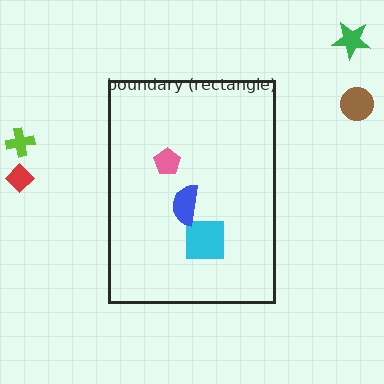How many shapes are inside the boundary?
3 inside, 4 outside.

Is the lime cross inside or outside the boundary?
Outside.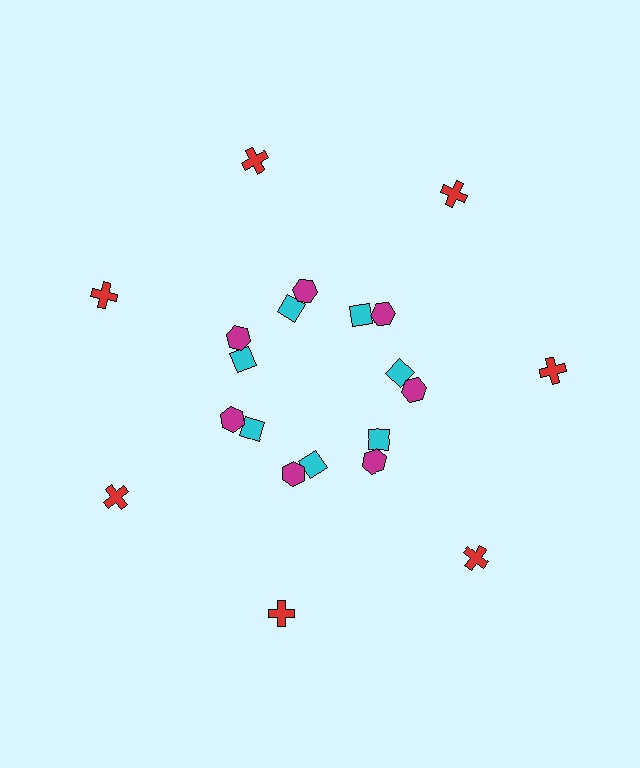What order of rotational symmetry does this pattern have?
This pattern has 7-fold rotational symmetry.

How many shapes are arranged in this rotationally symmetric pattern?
There are 21 shapes, arranged in 7 groups of 3.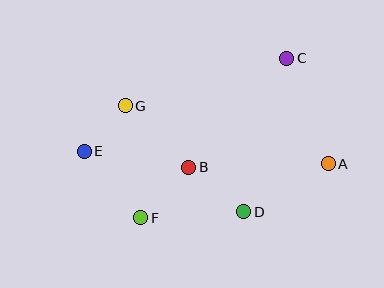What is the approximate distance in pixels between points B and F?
The distance between B and F is approximately 70 pixels.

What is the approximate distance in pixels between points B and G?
The distance between B and G is approximately 89 pixels.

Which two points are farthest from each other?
Points A and E are farthest from each other.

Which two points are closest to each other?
Points E and G are closest to each other.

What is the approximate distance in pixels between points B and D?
The distance between B and D is approximately 70 pixels.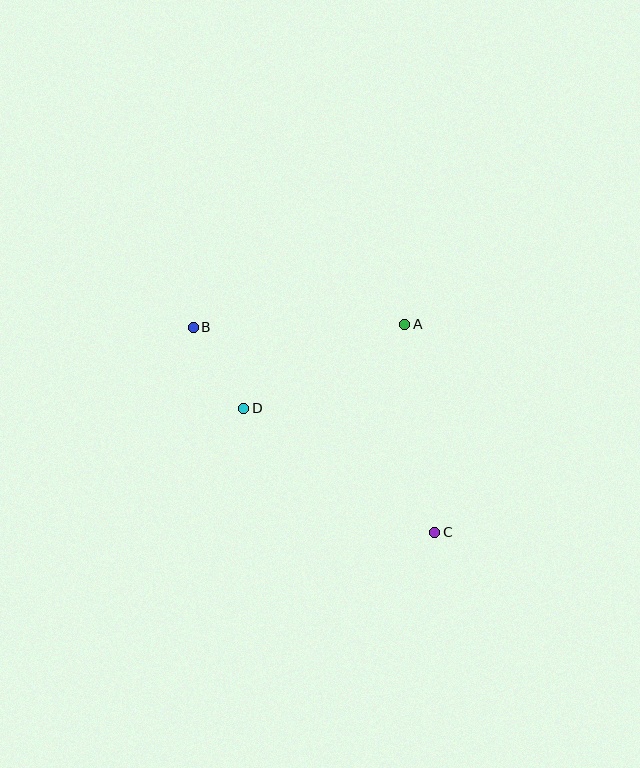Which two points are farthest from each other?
Points B and C are farthest from each other.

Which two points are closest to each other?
Points B and D are closest to each other.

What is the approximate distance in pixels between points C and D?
The distance between C and D is approximately 227 pixels.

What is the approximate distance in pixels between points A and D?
The distance between A and D is approximately 182 pixels.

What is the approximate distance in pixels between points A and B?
The distance between A and B is approximately 212 pixels.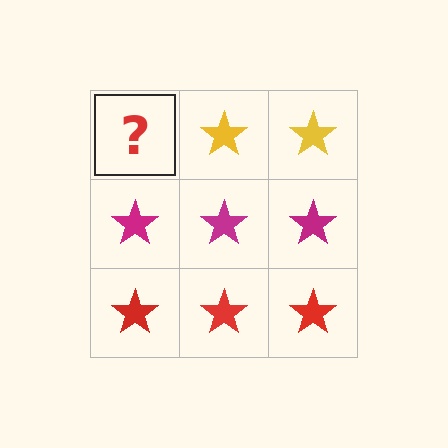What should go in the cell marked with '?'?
The missing cell should contain a yellow star.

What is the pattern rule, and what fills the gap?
The rule is that each row has a consistent color. The gap should be filled with a yellow star.